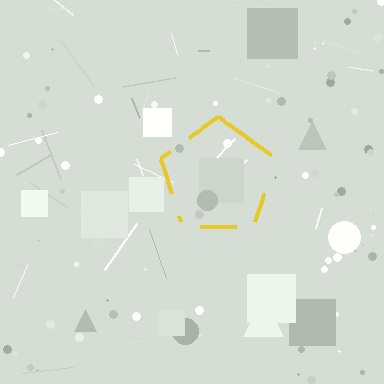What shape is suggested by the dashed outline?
The dashed outline suggests a pentagon.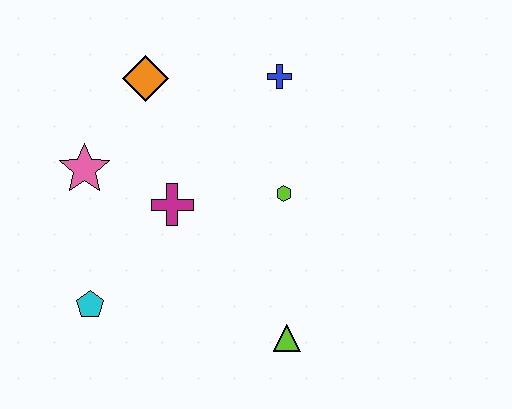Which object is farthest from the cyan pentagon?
The blue cross is farthest from the cyan pentagon.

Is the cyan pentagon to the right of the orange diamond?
No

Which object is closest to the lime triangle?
The lime hexagon is closest to the lime triangle.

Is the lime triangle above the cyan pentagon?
No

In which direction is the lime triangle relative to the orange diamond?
The lime triangle is below the orange diamond.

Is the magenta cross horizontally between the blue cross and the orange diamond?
Yes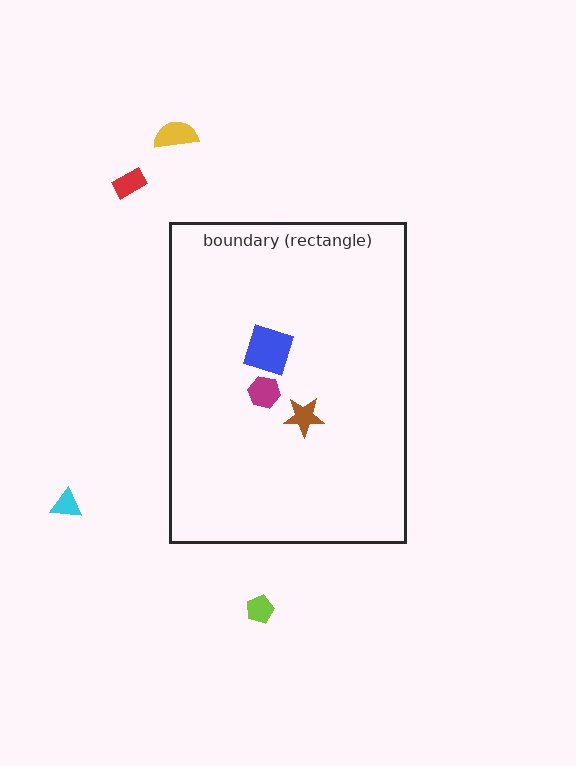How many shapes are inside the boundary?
3 inside, 4 outside.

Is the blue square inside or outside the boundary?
Inside.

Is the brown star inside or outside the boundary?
Inside.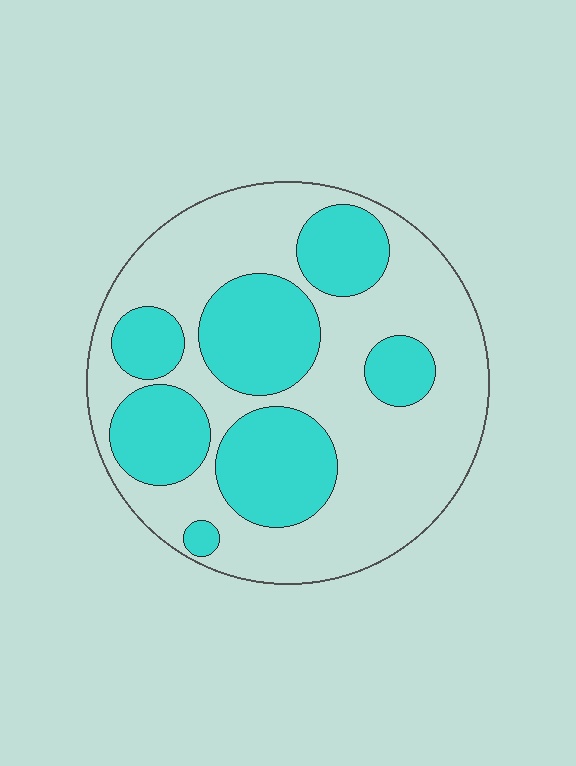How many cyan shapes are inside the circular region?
7.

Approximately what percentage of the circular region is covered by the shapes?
Approximately 35%.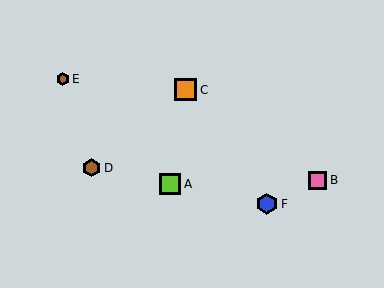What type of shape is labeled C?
Shape C is an orange square.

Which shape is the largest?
The orange square (labeled C) is the largest.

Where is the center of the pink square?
The center of the pink square is at (318, 180).